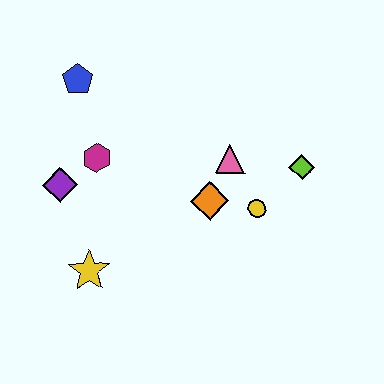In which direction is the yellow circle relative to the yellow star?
The yellow circle is to the right of the yellow star.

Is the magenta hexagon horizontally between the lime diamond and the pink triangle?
No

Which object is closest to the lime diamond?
The yellow circle is closest to the lime diamond.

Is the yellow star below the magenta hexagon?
Yes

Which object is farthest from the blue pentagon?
The lime diamond is farthest from the blue pentagon.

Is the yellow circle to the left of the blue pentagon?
No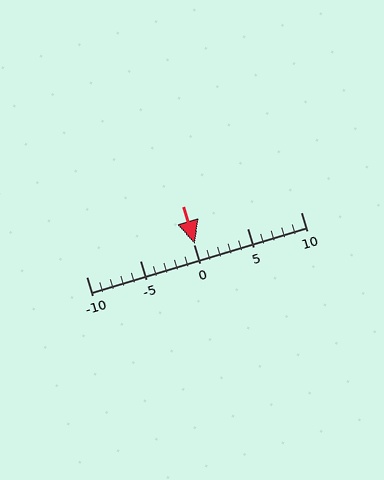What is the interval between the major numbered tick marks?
The major tick marks are spaced 5 units apart.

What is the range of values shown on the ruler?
The ruler shows values from -10 to 10.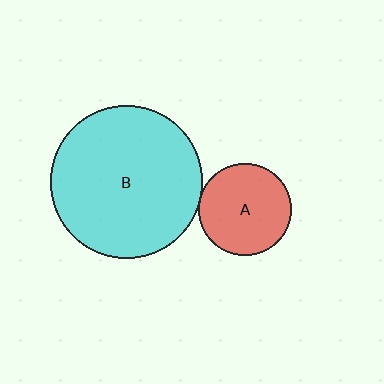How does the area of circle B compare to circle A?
Approximately 2.7 times.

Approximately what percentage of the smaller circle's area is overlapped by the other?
Approximately 5%.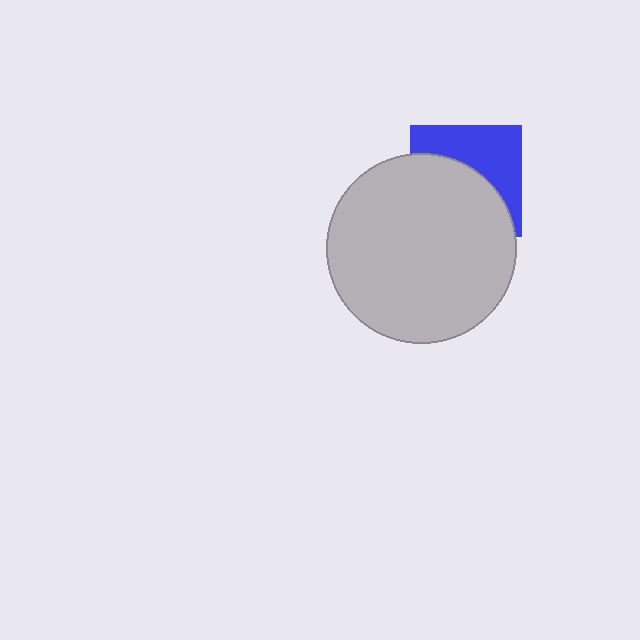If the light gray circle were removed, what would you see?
You would see the complete blue square.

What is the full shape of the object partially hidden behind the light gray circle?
The partially hidden object is a blue square.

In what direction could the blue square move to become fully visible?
The blue square could move up. That would shift it out from behind the light gray circle entirely.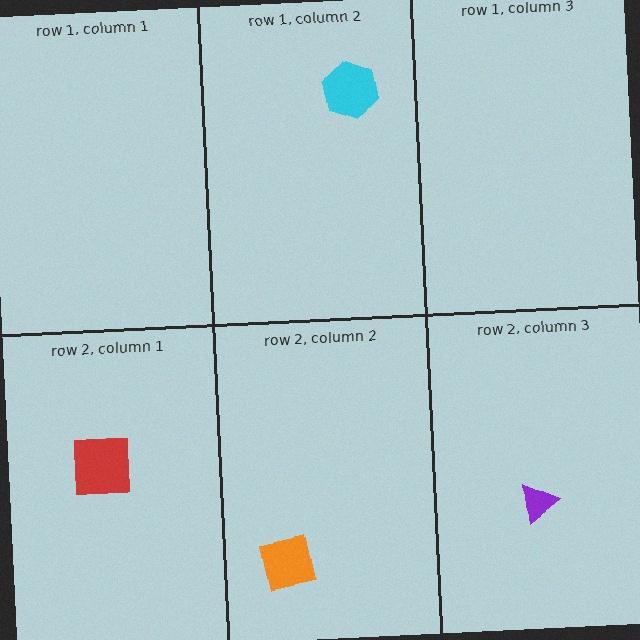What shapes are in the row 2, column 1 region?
The red square.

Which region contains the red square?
The row 2, column 1 region.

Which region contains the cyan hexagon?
The row 1, column 2 region.